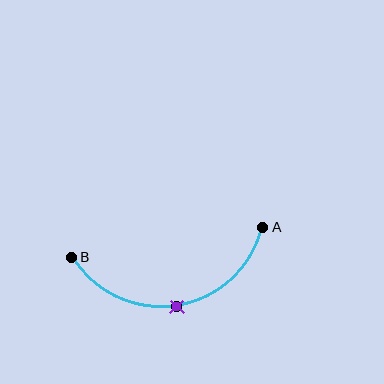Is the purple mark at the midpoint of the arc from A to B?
Yes. The purple mark lies on the arc at equal arc-length from both A and B — it is the arc midpoint.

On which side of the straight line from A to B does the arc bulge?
The arc bulges below the straight line connecting A and B.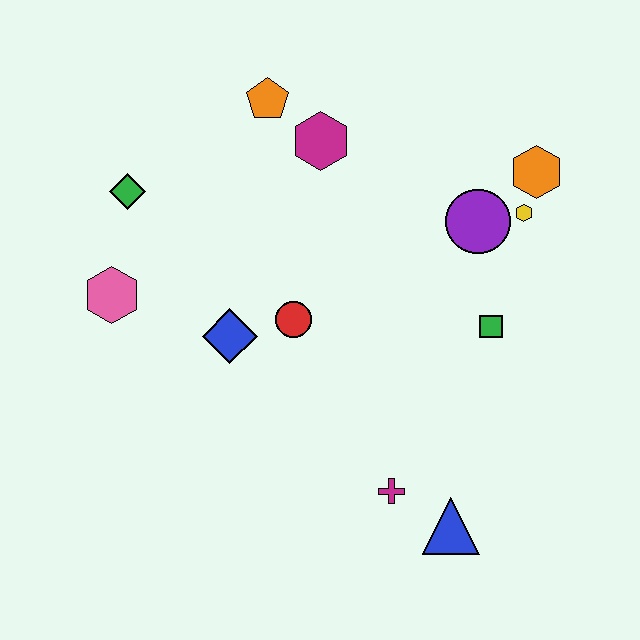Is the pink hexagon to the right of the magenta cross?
No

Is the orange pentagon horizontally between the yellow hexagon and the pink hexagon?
Yes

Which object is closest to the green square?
The purple circle is closest to the green square.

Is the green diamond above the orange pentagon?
No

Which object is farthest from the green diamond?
The blue triangle is farthest from the green diamond.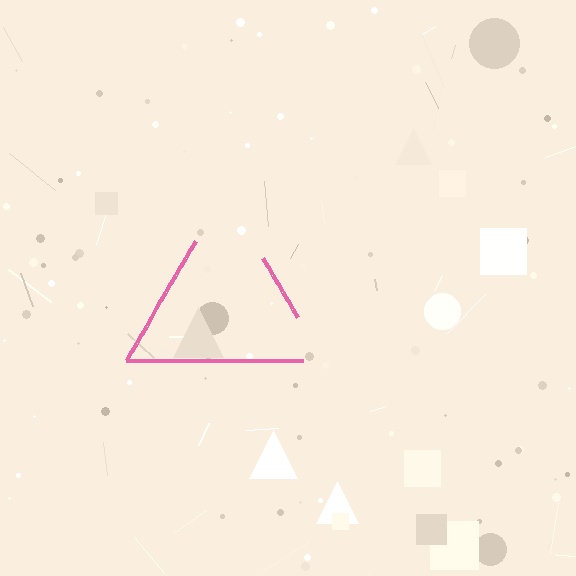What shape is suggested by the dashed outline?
The dashed outline suggests a triangle.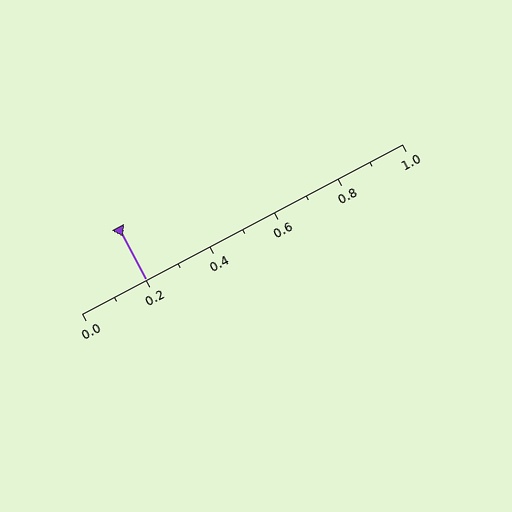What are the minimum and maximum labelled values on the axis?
The axis runs from 0.0 to 1.0.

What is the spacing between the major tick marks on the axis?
The major ticks are spaced 0.2 apart.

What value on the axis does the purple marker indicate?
The marker indicates approximately 0.2.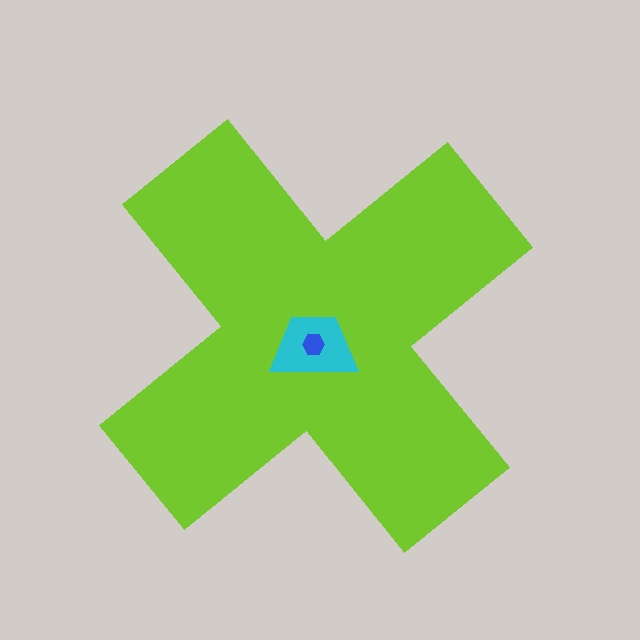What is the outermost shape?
The lime cross.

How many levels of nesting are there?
3.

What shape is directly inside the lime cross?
The cyan trapezoid.